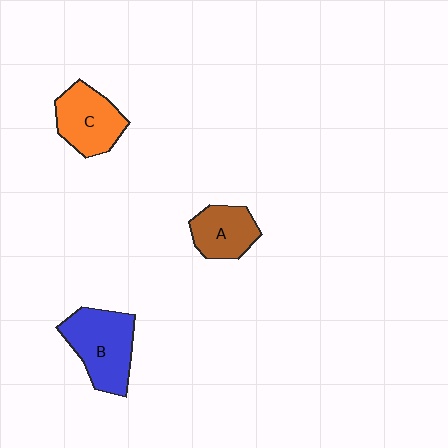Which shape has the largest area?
Shape B (blue).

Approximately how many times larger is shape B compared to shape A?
Approximately 1.5 times.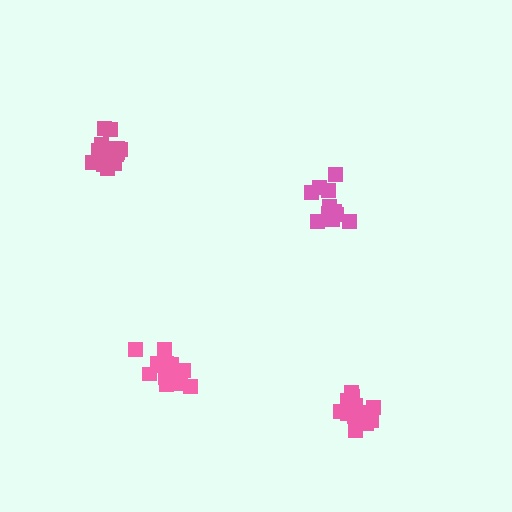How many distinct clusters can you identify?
There are 4 distinct clusters.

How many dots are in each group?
Group 1: 12 dots, Group 2: 14 dots, Group 3: 16 dots, Group 4: 16 dots (58 total).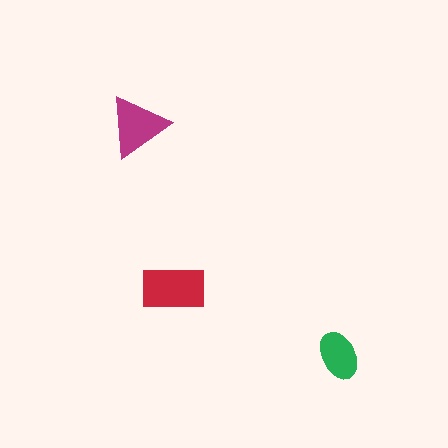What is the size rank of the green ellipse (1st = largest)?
3rd.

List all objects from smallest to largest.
The green ellipse, the magenta triangle, the red rectangle.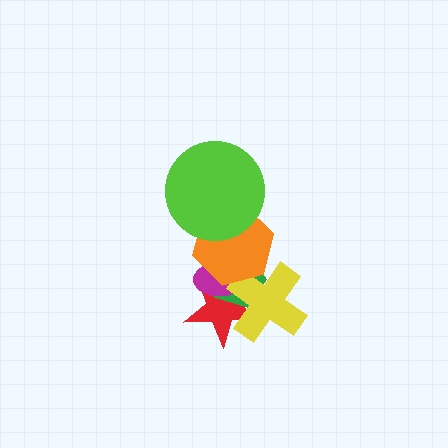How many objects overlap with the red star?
4 objects overlap with the red star.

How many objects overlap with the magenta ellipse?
4 objects overlap with the magenta ellipse.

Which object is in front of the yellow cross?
The orange hexagon is in front of the yellow cross.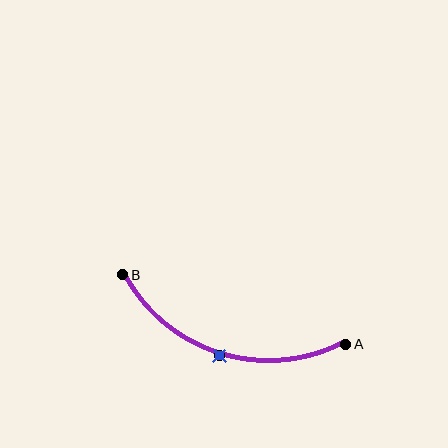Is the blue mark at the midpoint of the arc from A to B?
Yes. The blue mark lies on the arc at equal arc-length from both A and B — it is the arc midpoint.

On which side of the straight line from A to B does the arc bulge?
The arc bulges below the straight line connecting A and B.